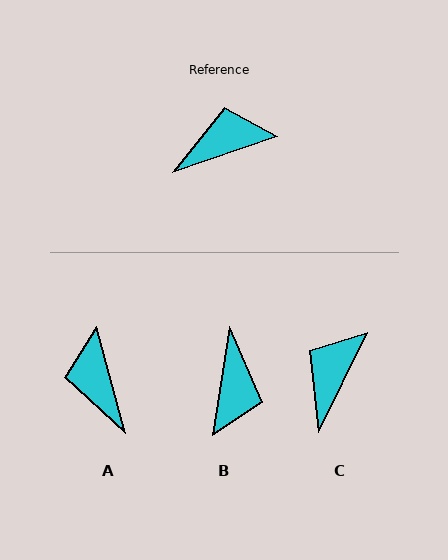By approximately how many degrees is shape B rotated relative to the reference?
Approximately 118 degrees clockwise.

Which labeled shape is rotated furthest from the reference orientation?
B, about 118 degrees away.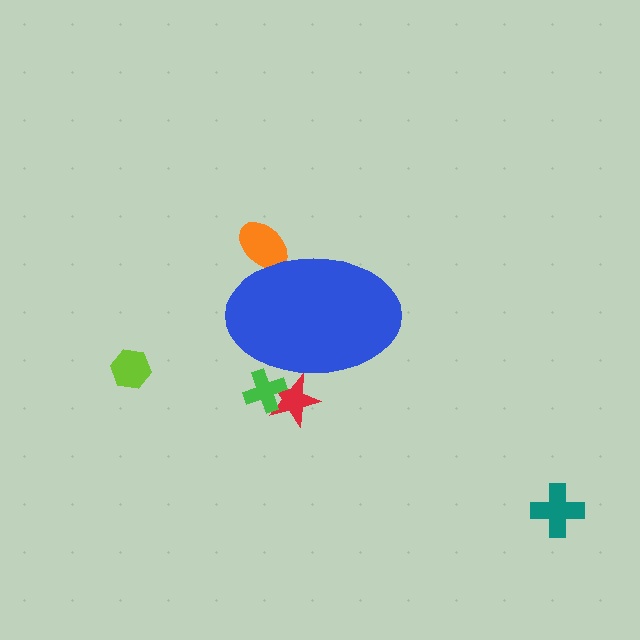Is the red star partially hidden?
Yes, the red star is partially hidden behind the blue ellipse.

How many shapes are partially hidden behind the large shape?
3 shapes are partially hidden.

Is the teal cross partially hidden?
No, the teal cross is fully visible.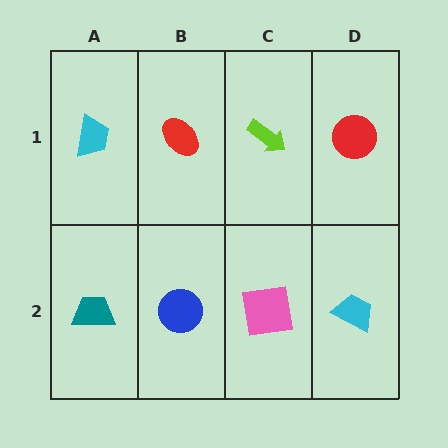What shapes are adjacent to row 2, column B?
A red ellipse (row 1, column B), a teal trapezoid (row 2, column A), a pink square (row 2, column C).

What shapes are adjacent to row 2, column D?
A red circle (row 1, column D), a pink square (row 2, column C).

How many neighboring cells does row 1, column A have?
2.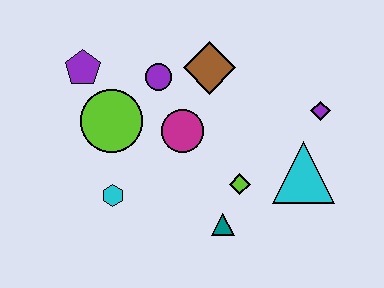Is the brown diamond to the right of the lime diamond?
No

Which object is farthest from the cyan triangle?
The purple pentagon is farthest from the cyan triangle.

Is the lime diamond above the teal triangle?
Yes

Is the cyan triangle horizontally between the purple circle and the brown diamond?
No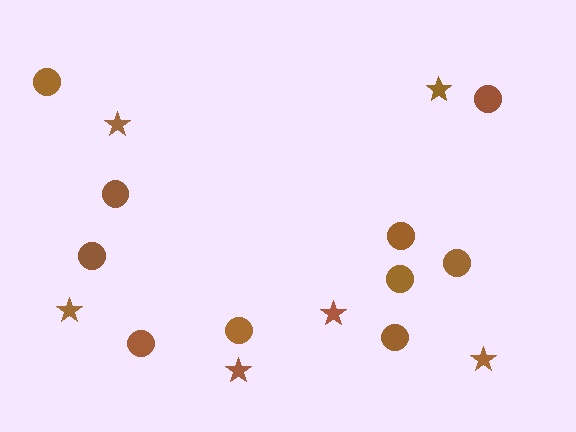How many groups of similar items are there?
There are 2 groups: one group of circles (10) and one group of stars (6).